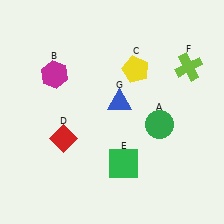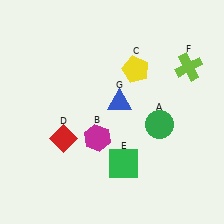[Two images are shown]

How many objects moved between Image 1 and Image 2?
1 object moved between the two images.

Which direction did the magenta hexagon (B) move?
The magenta hexagon (B) moved down.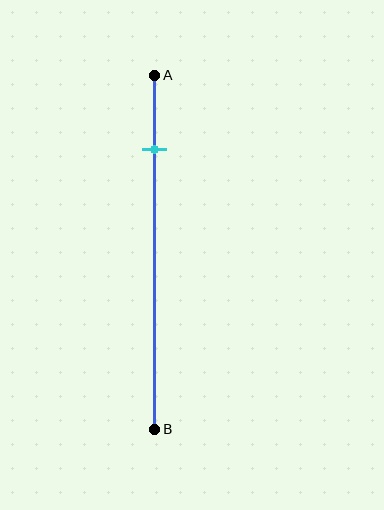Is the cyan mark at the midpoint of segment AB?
No, the mark is at about 20% from A, not at the 50% midpoint.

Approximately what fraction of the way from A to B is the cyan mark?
The cyan mark is approximately 20% of the way from A to B.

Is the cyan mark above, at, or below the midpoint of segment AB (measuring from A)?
The cyan mark is above the midpoint of segment AB.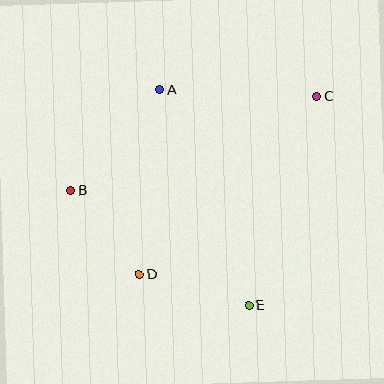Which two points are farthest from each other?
Points B and C are farthest from each other.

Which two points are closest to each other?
Points B and D are closest to each other.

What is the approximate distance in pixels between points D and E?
The distance between D and E is approximately 114 pixels.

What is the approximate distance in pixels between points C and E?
The distance between C and E is approximately 220 pixels.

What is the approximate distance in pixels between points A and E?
The distance between A and E is approximately 234 pixels.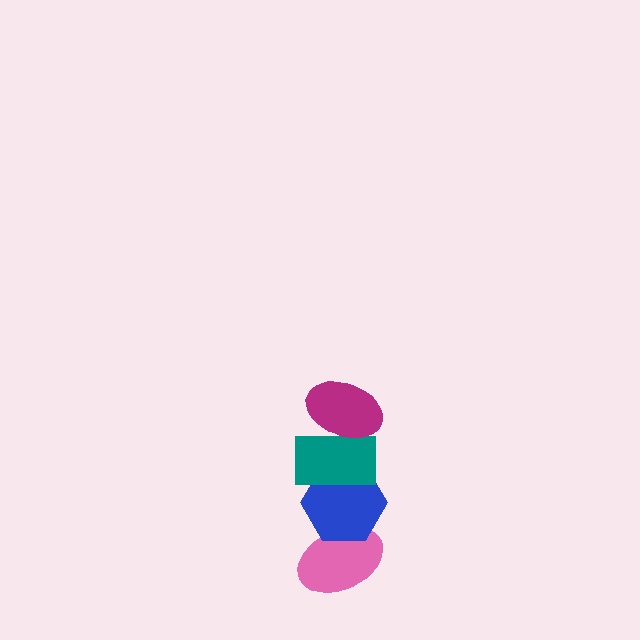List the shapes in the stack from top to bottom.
From top to bottom: the magenta ellipse, the teal rectangle, the blue hexagon, the pink ellipse.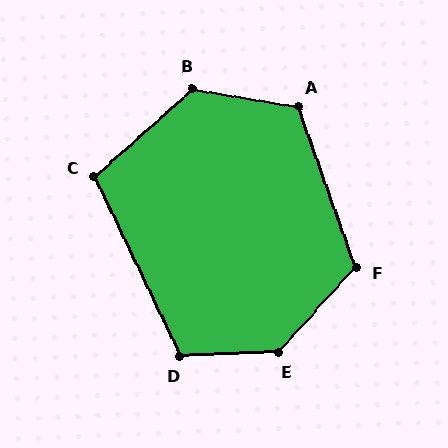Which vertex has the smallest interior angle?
C, at approximately 106 degrees.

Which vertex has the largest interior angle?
E, at approximately 135 degrees.